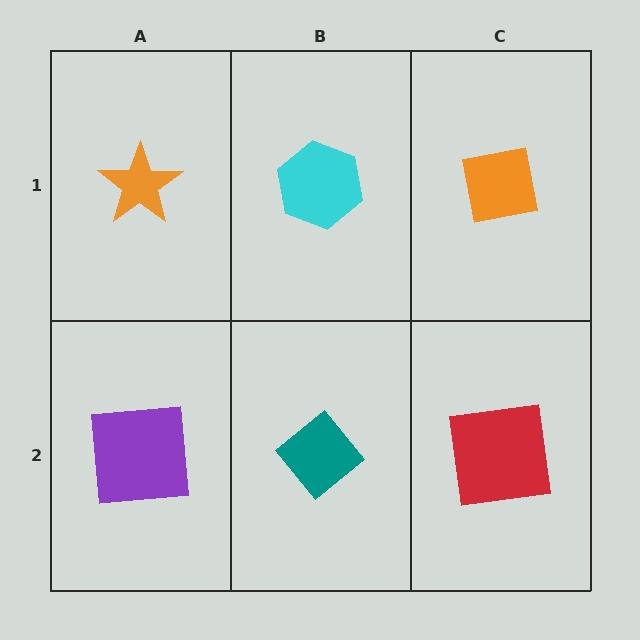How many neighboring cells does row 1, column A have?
2.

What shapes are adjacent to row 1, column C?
A red square (row 2, column C), a cyan hexagon (row 1, column B).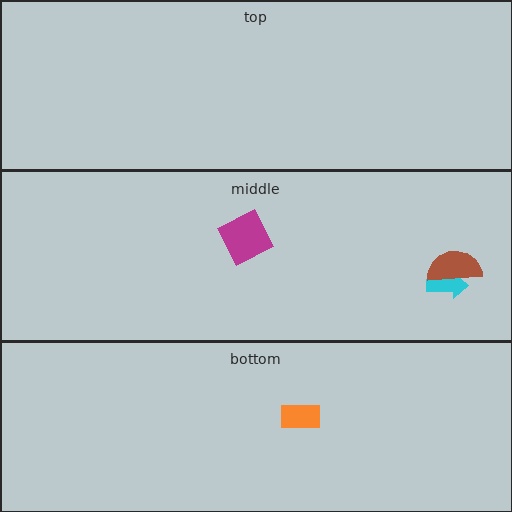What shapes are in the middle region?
The cyan arrow, the brown semicircle, the magenta diamond.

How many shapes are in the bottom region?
1.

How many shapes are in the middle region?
3.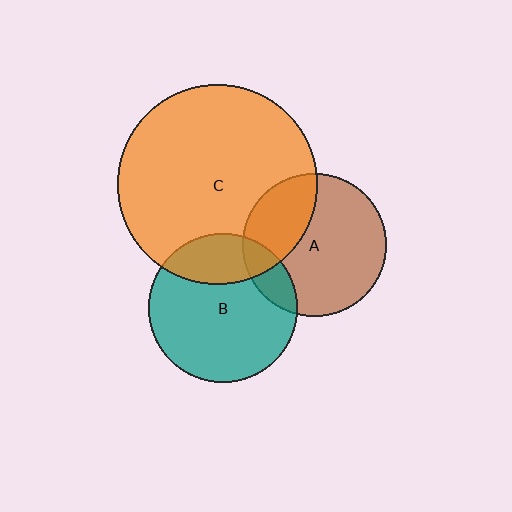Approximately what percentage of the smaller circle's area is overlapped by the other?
Approximately 25%.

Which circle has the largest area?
Circle C (orange).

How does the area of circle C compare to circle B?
Approximately 1.8 times.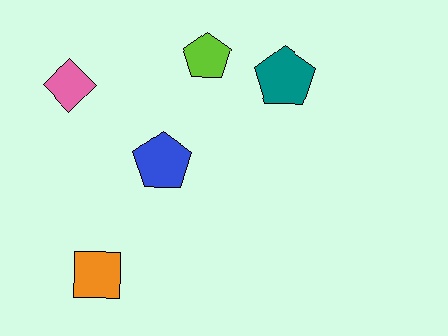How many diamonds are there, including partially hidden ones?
There is 1 diamond.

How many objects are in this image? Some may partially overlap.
There are 5 objects.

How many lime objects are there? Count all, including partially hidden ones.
There is 1 lime object.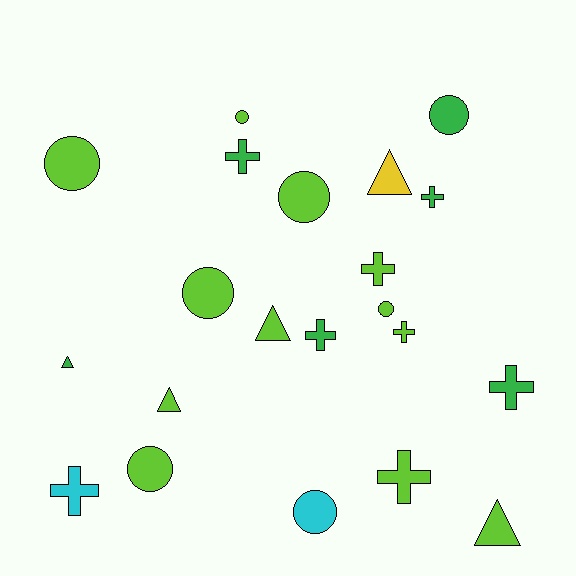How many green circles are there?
There is 1 green circle.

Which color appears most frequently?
Lime, with 12 objects.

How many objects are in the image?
There are 21 objects.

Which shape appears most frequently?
Cross, with 8 objects.